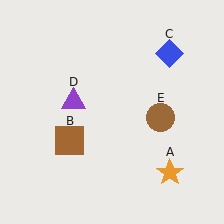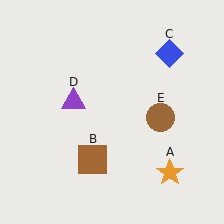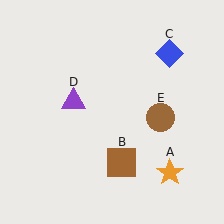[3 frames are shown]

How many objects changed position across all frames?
1 object changed position: brown square (object B).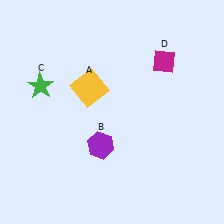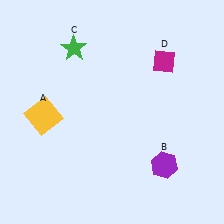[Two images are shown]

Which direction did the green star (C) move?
The green star (C) moved up.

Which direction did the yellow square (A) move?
The yellow square (A) moved left.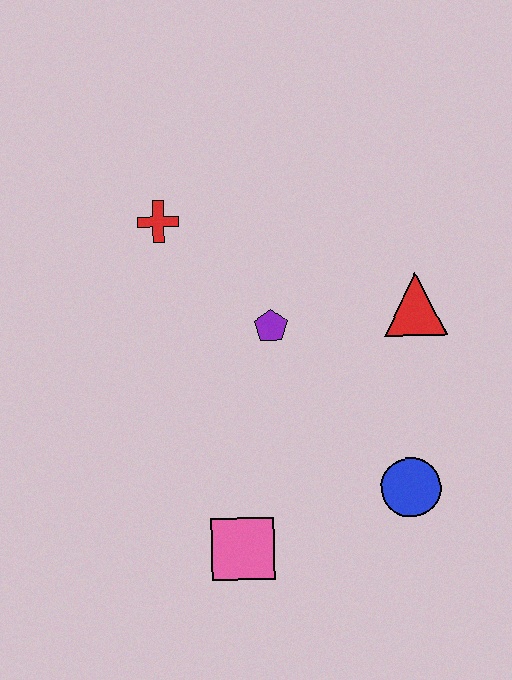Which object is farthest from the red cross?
The blue circle is farthest from the red cross.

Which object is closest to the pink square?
The blue circle is closest to the pink square.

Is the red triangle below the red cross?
Yes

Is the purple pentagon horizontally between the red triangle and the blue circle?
No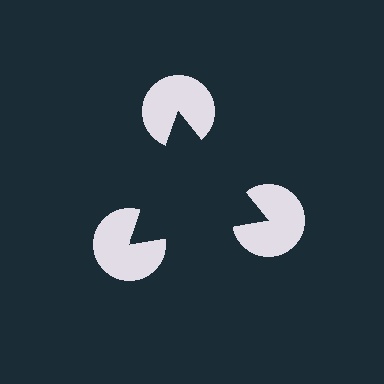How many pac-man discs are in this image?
There are 3 — one at each vertex of the illusory triangle.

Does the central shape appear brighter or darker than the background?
It typically appears slightly darker than the background, even though no actual brightness change is drawn.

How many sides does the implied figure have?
3 sides.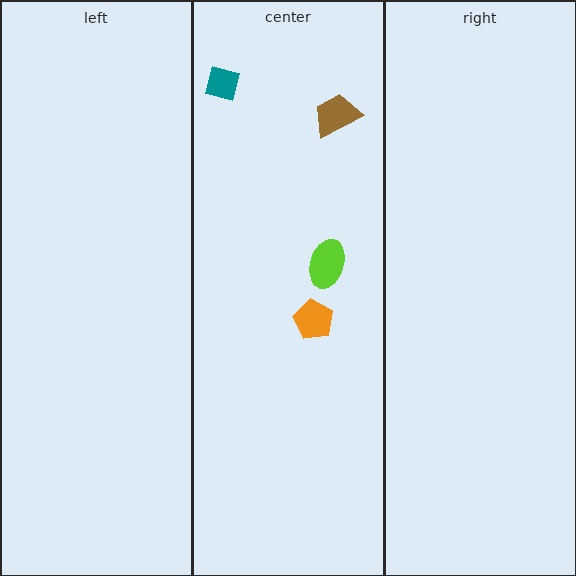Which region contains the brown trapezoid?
The center region.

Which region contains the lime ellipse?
The center region.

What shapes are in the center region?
The lime ellipse, the teal square, the orange pentagon, the brown trapezoid.